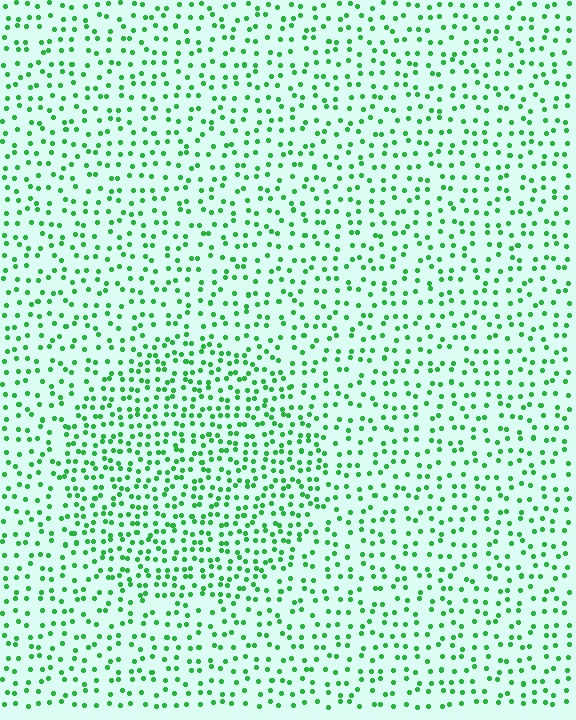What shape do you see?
I see a circle.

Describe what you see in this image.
The image contains small green elements arranged at two different densities. A circle-shaped region is visible where the elements are more densely packed than the surrounding area.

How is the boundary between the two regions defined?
The boundary is defined by a change in element density (approximately 1.6x ratio). All elements are the same color, size, and shape.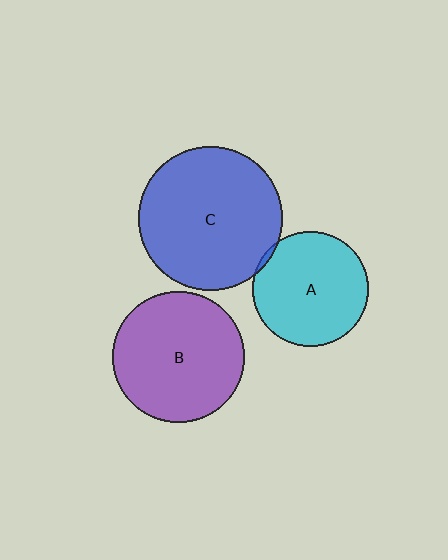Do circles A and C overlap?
Yes.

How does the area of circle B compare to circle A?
Approximately 1.3 times.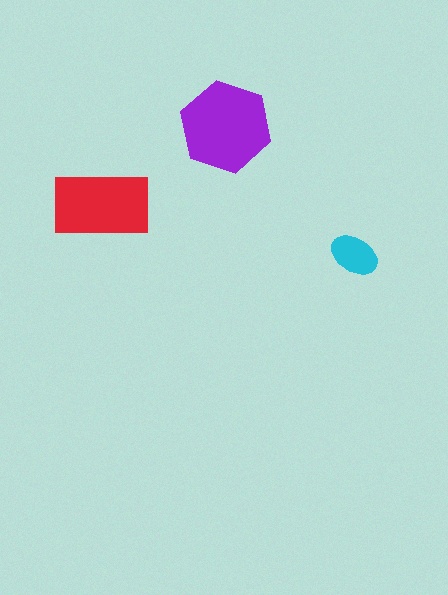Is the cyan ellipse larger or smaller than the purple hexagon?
Smaller.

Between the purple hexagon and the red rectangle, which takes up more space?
The purple hexagon.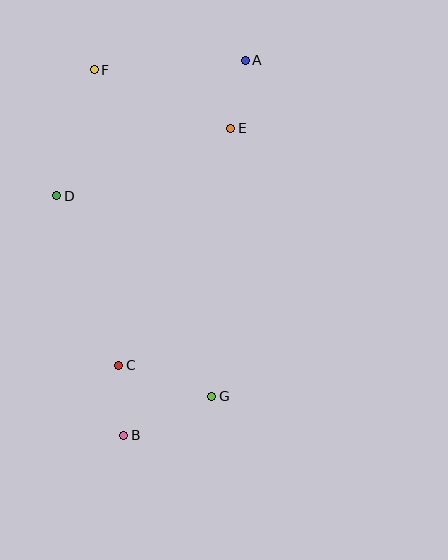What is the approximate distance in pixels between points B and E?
The distance between B and E is approximately 325 pixels.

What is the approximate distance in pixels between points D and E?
The distance between D and E is approximately 186 pixels.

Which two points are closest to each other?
Points A and E are closest to each other.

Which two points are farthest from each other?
Points A and B are farthest from each other.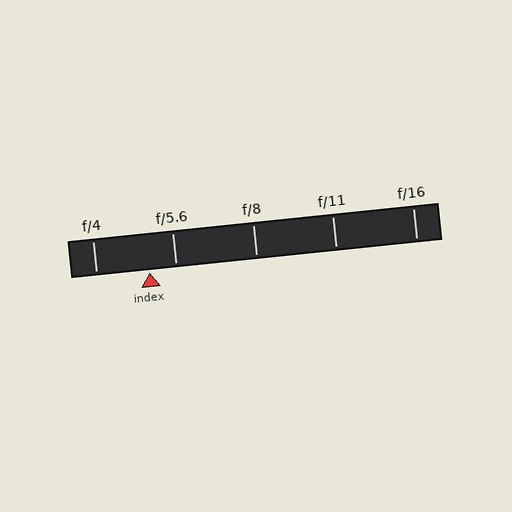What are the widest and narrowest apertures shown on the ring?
The widest aperture shown is f/4 and the narrowest is f/16.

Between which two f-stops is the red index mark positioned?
The index mark is between f/4 and f/5.6.